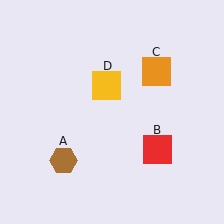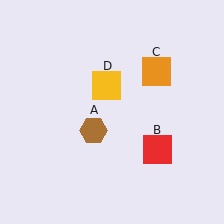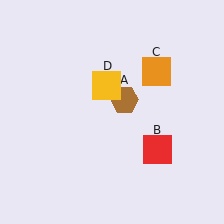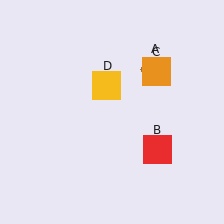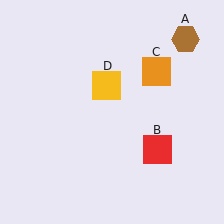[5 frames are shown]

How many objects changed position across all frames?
1 object changed position: brown hexagon (object A).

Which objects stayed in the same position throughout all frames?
Red square (object B) and orange square (object C) and yellow square (object D) remained stationary.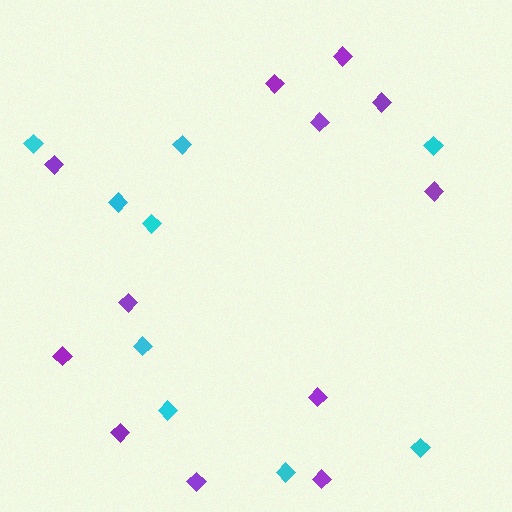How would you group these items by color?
There are 2 groups: one group of purple diamonds (12) and one group of cyan diamonds (9).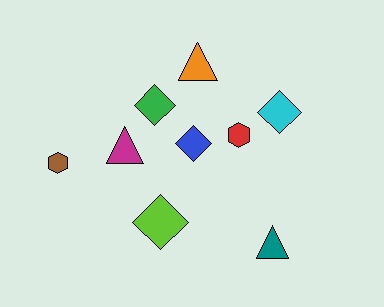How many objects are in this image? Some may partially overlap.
There are 9 objects.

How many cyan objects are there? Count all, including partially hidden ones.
There is 1 cyan object.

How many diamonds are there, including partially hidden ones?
There are 4 diamonds.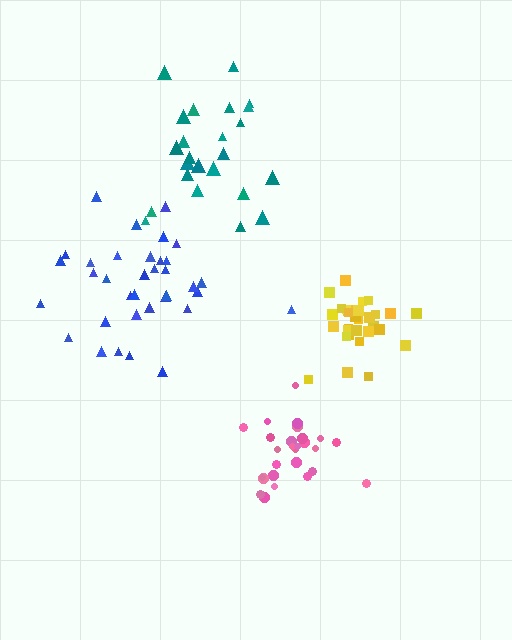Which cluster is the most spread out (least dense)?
Teal.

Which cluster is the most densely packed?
Yellow.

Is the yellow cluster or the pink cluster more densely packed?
Yellow.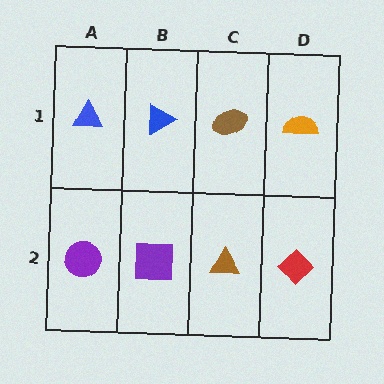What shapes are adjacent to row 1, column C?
A brown triangle (row 2, column C), a blue triangle (row 1, column B), an orange semicircle (row 1, column D).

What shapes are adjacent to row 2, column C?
A brown ellipse (row 1, column C), a purple square (row 2, column B), a red diamond (row 2, column D).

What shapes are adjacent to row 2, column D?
An orange semicircle (row 1, column D), a brown triangle (row 2, column C).